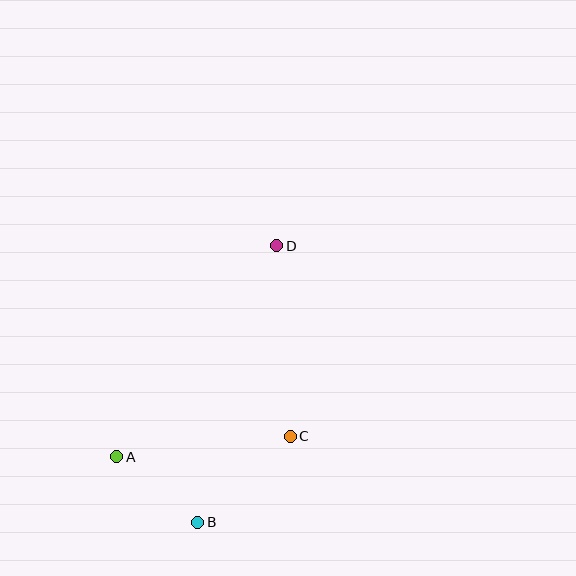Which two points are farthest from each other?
Points B and D are farthest from each other.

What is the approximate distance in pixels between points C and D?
The distance between C and D is approximately 191 pixels.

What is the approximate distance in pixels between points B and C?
The distance between B and C is approximately 126 pixels.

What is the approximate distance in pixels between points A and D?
The distance between A and D is approximately 265 pixels.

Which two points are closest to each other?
Points A and B are closest to each other.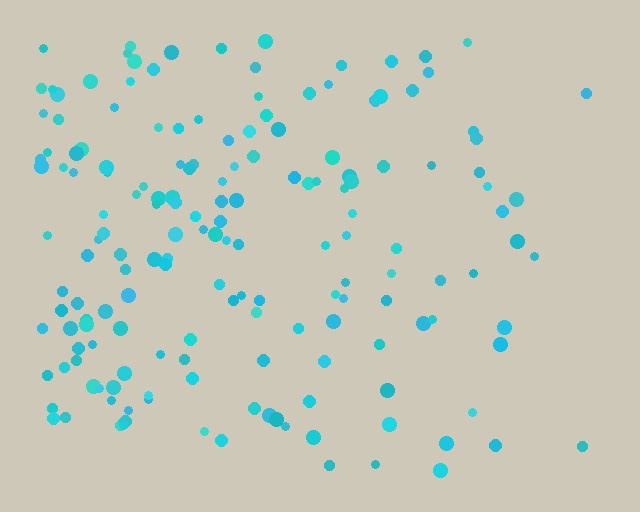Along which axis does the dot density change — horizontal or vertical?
Horizontal.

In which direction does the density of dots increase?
From right to left, with the left side densest.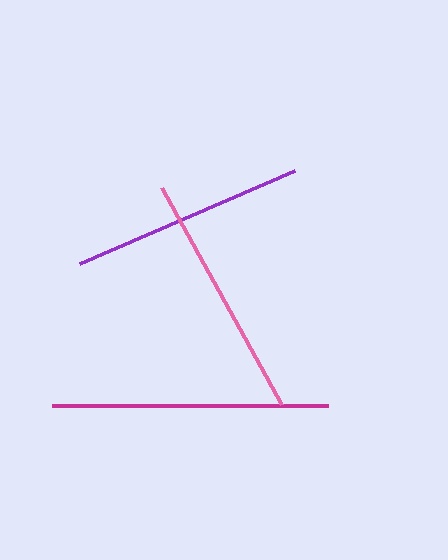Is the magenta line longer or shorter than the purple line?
The magenta line is longer than the purple line.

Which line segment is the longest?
The magenta line is the longest at approximately 277 pixels.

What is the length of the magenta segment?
The magenta segment is approximately 277 pixels long.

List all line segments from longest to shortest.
From longest to shortest: magenta, pink, purple.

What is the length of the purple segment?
The purple segment is approximately 234 pixels long.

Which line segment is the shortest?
The purple line is the shortest at approximately 234 pixels.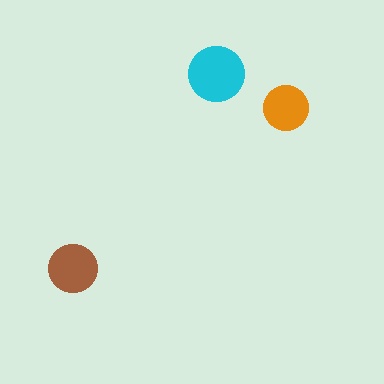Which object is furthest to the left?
The brown circle is leftmost.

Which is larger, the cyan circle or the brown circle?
The cyan one.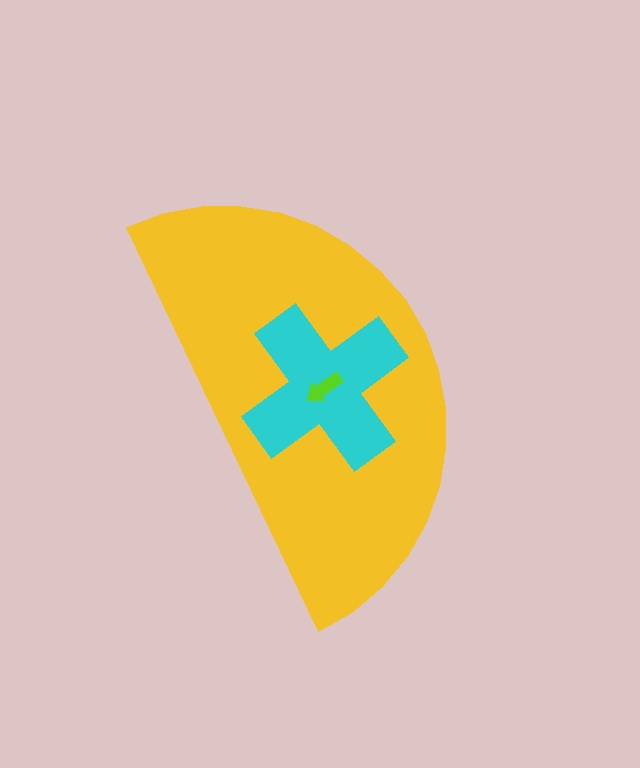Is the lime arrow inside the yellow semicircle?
Yes.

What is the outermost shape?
The yellow semicircle.